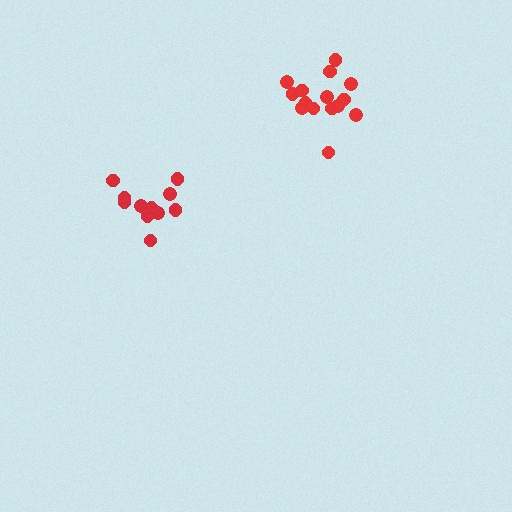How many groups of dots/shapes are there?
There are 2 groups.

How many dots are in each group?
Group 1: 12 dots, Group 2: 15 dots (27 total).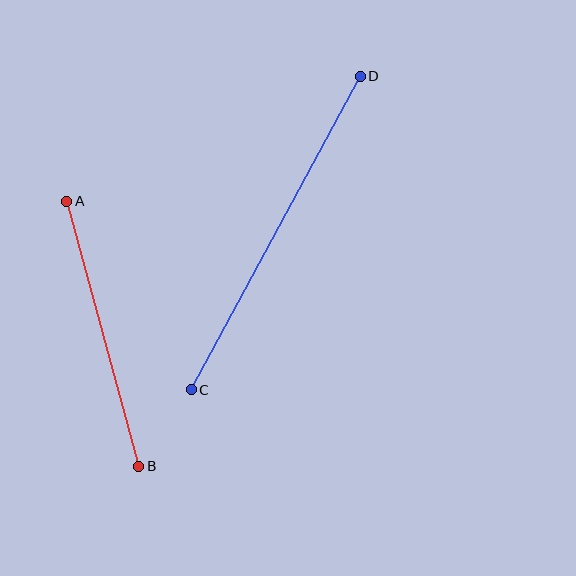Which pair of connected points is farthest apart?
Points C and D are farthest apart.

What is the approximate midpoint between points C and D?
The midpoint is at approximately (276, 233) pixels.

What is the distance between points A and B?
The distance is approximately 275 pixels.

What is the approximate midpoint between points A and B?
The midpoint is at approximately (103, 334) pixels.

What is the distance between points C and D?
The distance is approximately 356 pixels.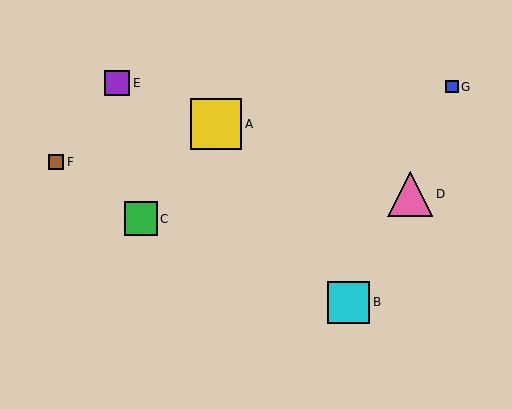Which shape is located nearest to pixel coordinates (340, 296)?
The cyan square (labeled B) at (349, 302) is nearest to that location.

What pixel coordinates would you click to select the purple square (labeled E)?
Click at (117, 83) to select the purple square E.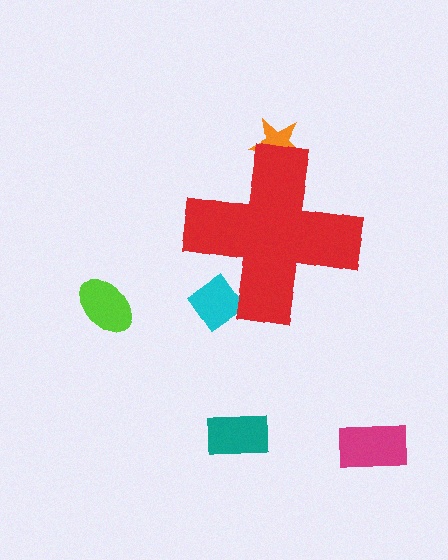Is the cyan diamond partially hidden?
Yes, the cyan diamond is partially hidden behind the red cross.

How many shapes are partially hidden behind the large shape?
2 shapes are partially hidden.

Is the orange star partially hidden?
Yes, the orange star is partially hidden behind the red cross.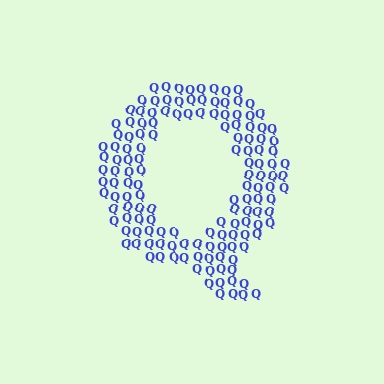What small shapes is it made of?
It is made of small letter Q's.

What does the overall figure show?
The overall figure shows the letter Q.